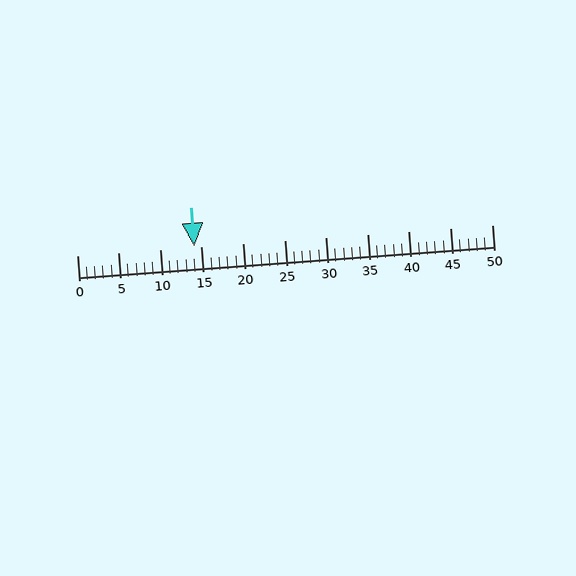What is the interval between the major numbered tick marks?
The major tick marks are spaced 5 units apart.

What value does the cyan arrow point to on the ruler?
The cyan arrow points to approximately 14.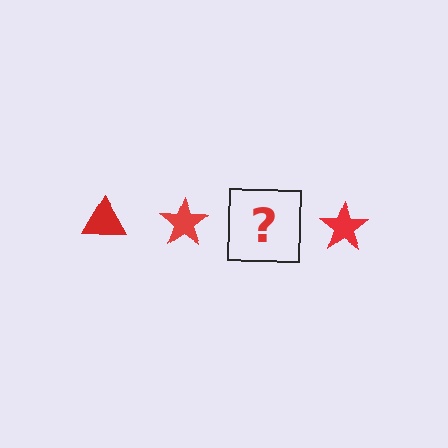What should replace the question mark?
The question mark should be replaced with a red triangle.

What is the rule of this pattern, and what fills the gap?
The rule is that the pattern cycles through triangle, star shapes in red. The gap should be filled with a red triangle.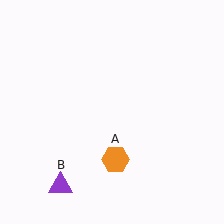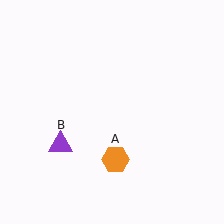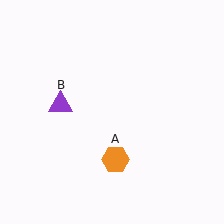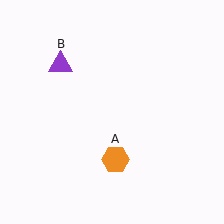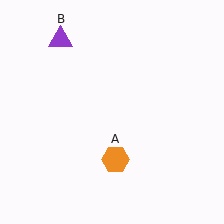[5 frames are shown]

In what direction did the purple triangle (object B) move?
The purple triangle (object B) moved up.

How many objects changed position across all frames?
1 object changed position: purple triangle (object B).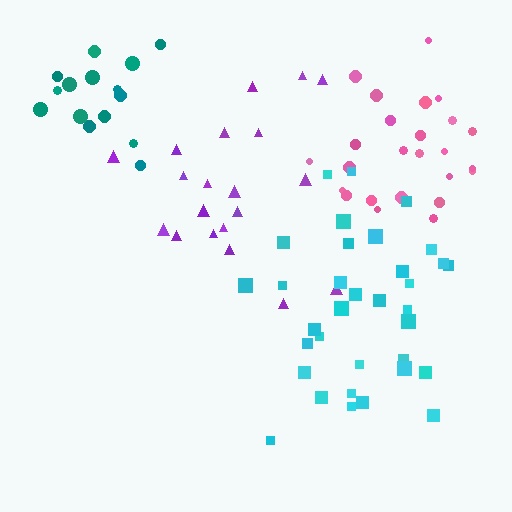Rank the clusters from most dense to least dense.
teal, pink, cyan, purple.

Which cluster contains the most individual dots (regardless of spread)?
Cyan (34).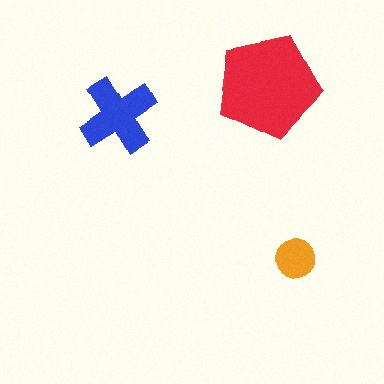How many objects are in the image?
There are 3 objects in the image.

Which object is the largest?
The red pentagon.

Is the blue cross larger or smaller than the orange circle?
Larger.